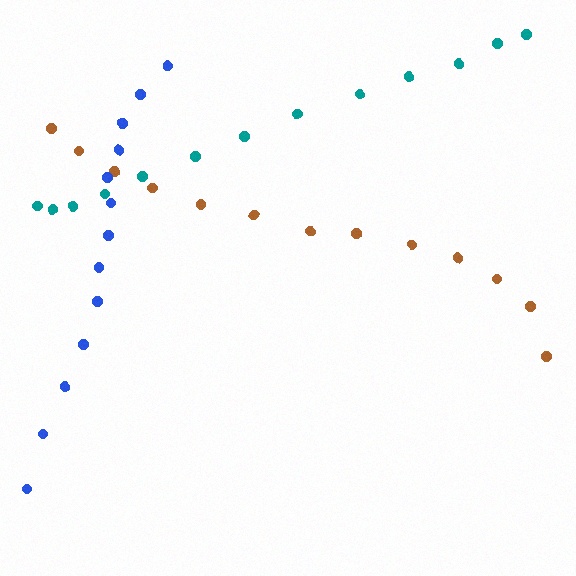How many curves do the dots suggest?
There are 3 distinct paths.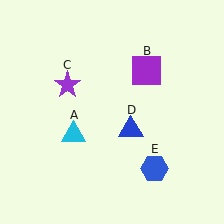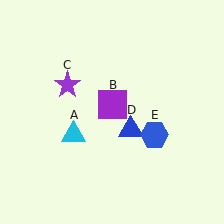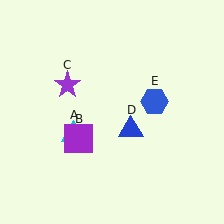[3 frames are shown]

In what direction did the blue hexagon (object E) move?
The blue hexagon (object E) moved up.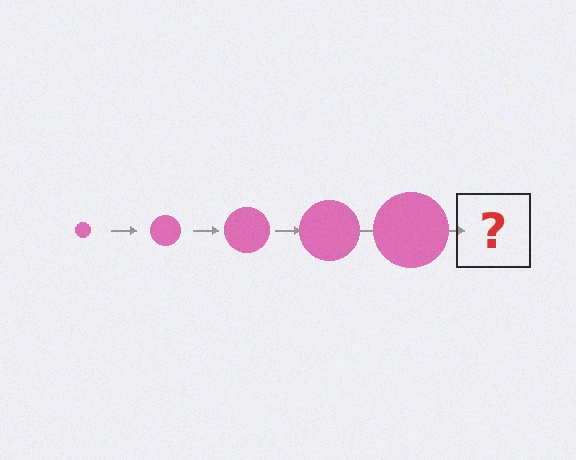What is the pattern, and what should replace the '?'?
The pattern is that the circle gets progressively larger each step. The '?' should be a pink circle, larger than the previous one.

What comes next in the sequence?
The next element should be a pink circle, larger than the previous one.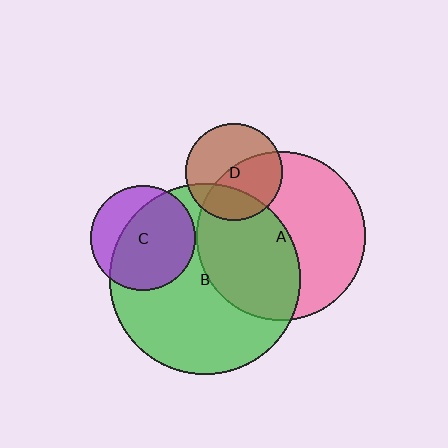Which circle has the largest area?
Circle B (green).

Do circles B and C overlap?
Yes.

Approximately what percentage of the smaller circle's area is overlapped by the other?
Approximately 70%.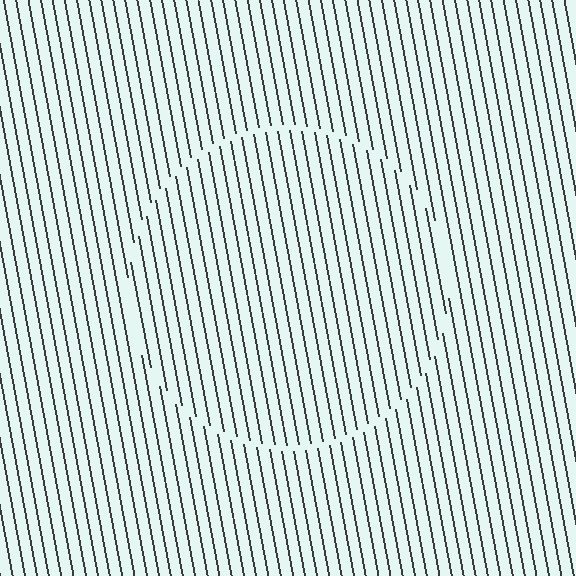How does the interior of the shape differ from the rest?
The interior of the shape contains the same grating, shifted by half a period — the contour is defined by the phase discontinuity where line-ends from the inner and outer gratings abut.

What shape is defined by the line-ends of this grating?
An illusory circle. The interior of the shape contains the same grating, shifted by half a period — the contour is defined by the phase discontinuity where line-ends from the inner and outer gratings abut.